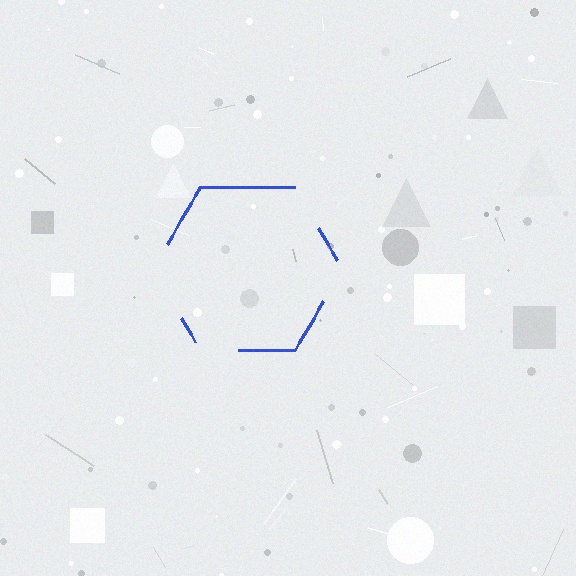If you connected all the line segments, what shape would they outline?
They would outline a hexagon.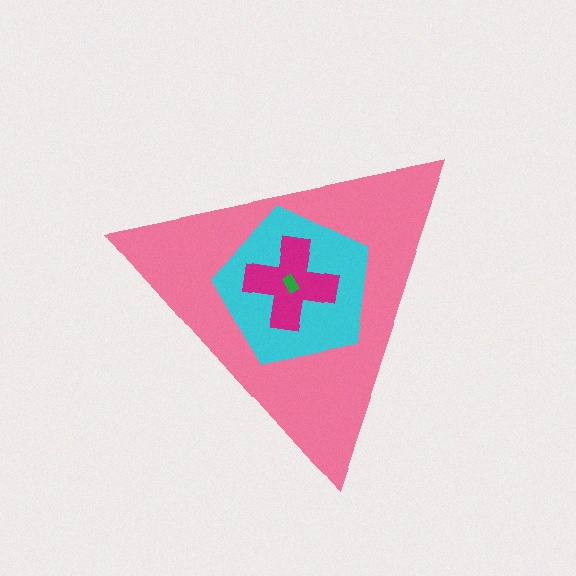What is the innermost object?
The green rectangle.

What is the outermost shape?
The pink triangle.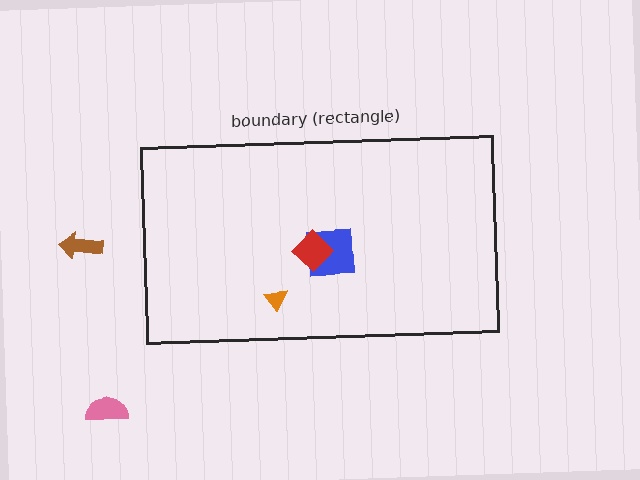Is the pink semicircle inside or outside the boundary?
Outside.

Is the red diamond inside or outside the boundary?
Inside.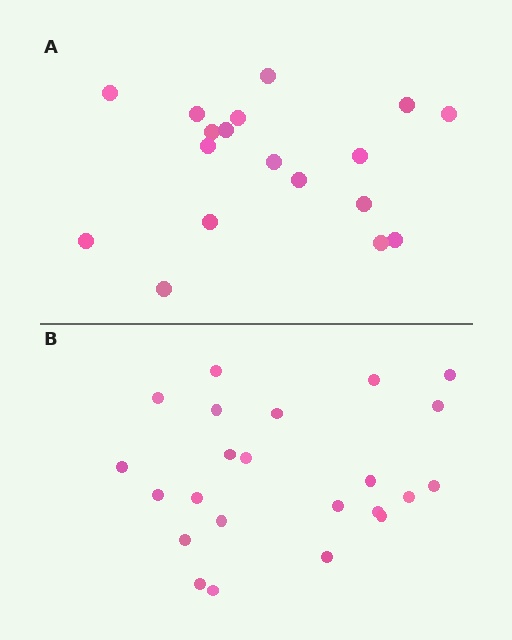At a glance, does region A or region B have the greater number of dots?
Region B (the bottom region) has more dots.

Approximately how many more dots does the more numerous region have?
Region B has about 5 more dots than region A.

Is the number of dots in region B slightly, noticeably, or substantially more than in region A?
Region B has noticeably more, but not dramatically so. The ratio is roughly 1.3 to 1.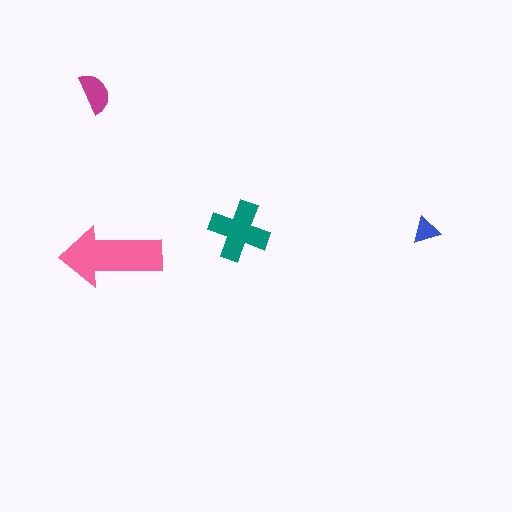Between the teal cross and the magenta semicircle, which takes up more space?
The teal cross.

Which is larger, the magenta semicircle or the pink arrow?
The pink arrow.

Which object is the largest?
The pink arrow.